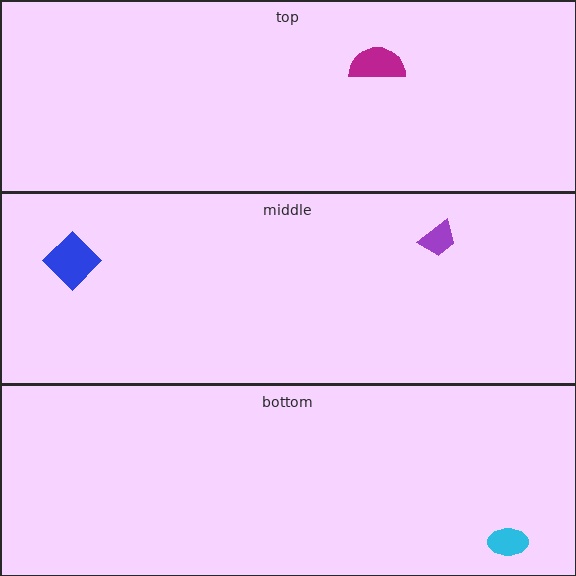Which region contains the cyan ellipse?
The bottom region.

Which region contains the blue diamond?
The middle region.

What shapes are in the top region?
The magenta semicircle.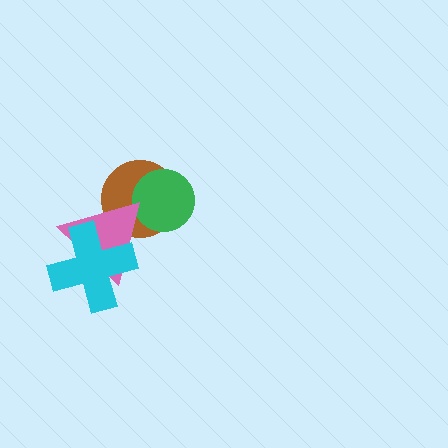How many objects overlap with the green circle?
2 objects overlap with the green circle.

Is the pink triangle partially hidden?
Yes, it is partially covered by another shape.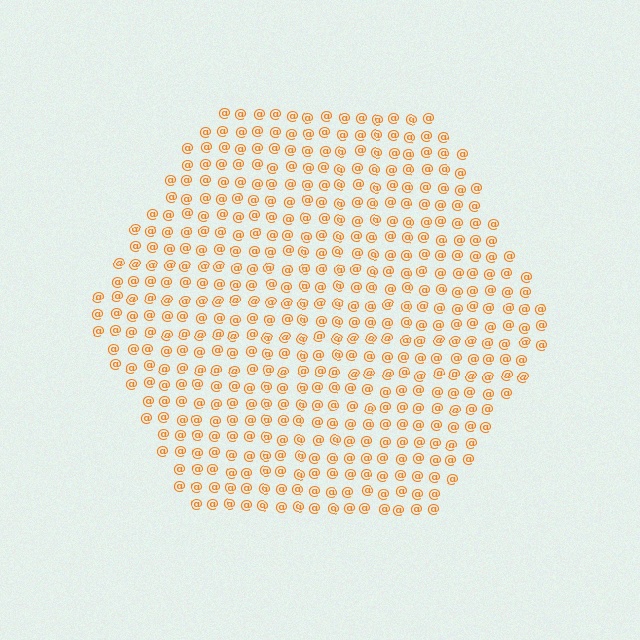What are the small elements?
The small elements are at signs.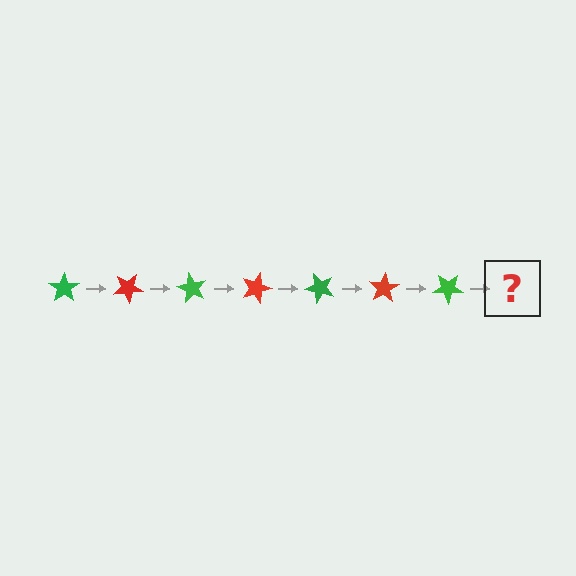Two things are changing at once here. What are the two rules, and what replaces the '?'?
The two rules are that it rotates 30 degrees each step and the color cycles through green and red. The '?' should be a red star, rotated 210 degrees from the start.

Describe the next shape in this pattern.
It should be a red star, rotated 210 degrees from the start.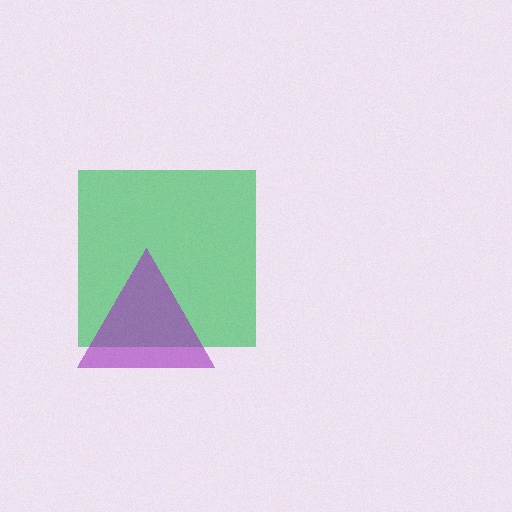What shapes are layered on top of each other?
The layered shapes are: a green square, a purple triangle.